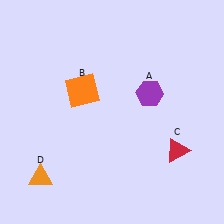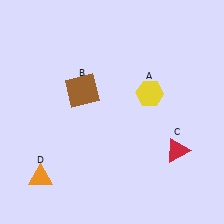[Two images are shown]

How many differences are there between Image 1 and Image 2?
There are 2 differences between the two images.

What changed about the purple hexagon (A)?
In Image 1, A is purple. In Image 2, it changed to yellow.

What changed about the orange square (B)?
In Image 1, B is orange. In Image 2, it changed to brown.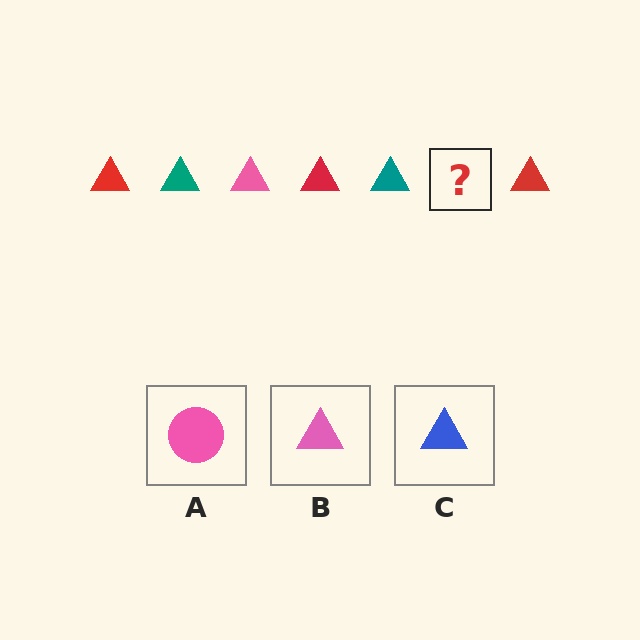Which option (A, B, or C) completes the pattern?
B.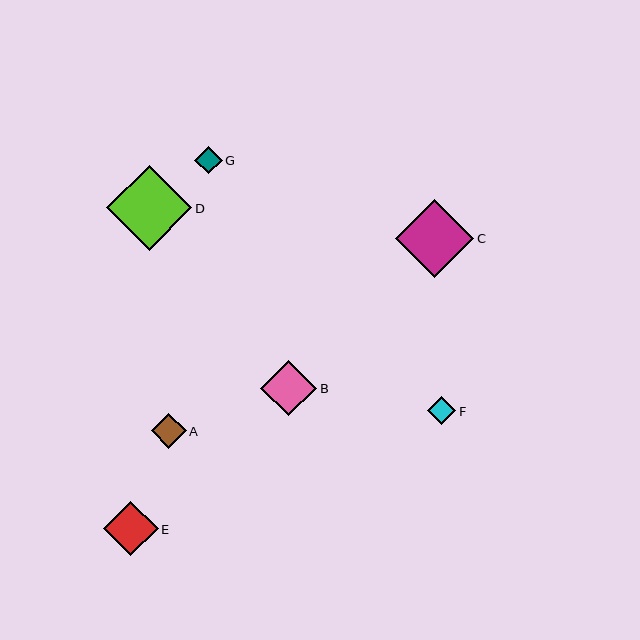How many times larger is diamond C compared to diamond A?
Diamond C is approximately 2.3 times the size of diamond A.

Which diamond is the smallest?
Diamond G is the smallest with a size of approximately 27 pixels.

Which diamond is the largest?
Diamond D is the largest with a size of approximately 85 pixels.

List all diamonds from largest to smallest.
From largest to smallest: D, C, B, E, A, F, G.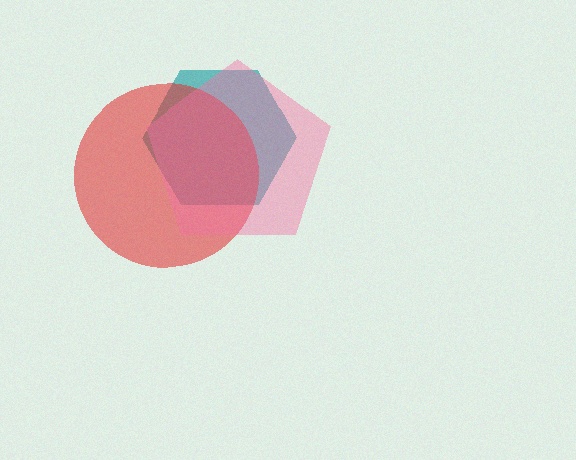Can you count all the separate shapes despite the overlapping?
Yes, there are 3 separate shapes.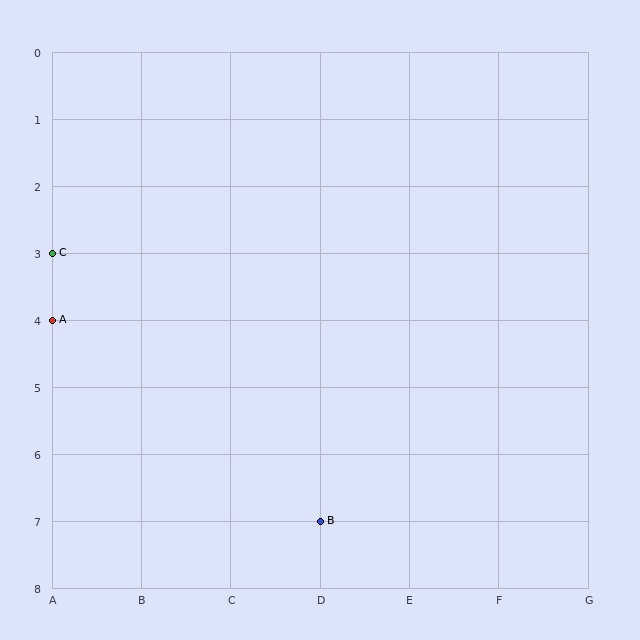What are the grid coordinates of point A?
Point A is at grid coordinates (A, 4).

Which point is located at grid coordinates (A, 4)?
Point A is at (A, 4).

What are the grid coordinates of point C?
Point C is at grid coordinates (A, 3).